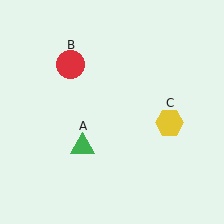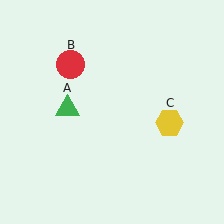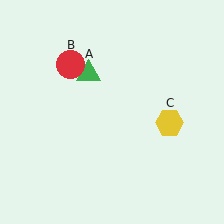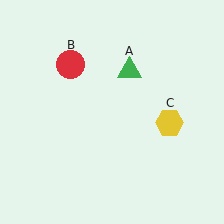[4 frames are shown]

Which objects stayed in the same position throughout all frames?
Red circle (object B) and yellow hexagon (object C) remained stationary.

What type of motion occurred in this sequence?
The green triangle (object A) rotated clockwise around the center of the scene.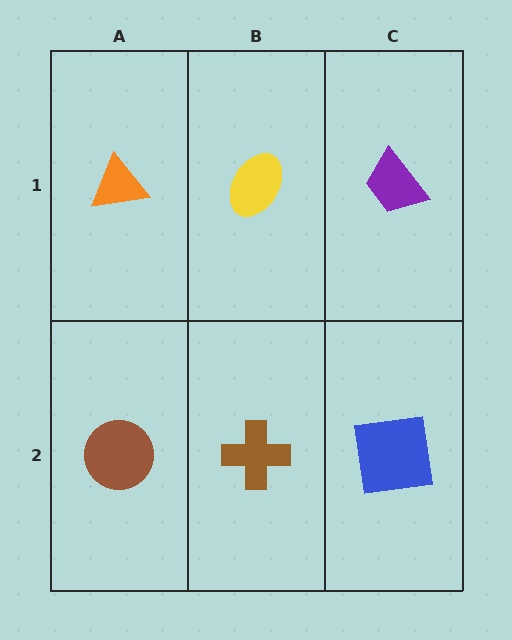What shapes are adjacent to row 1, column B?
A brown cross (row 2, column B), an orange triangle (row 1, column A), a purple trapezoid (row 1, column C).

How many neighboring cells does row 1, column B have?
3.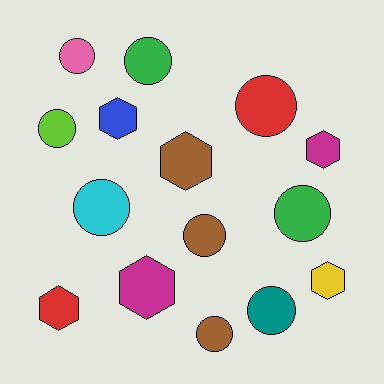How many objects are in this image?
There are 15 objects.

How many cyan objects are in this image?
There is 1 cyan object.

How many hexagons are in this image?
There are 6 hexagons.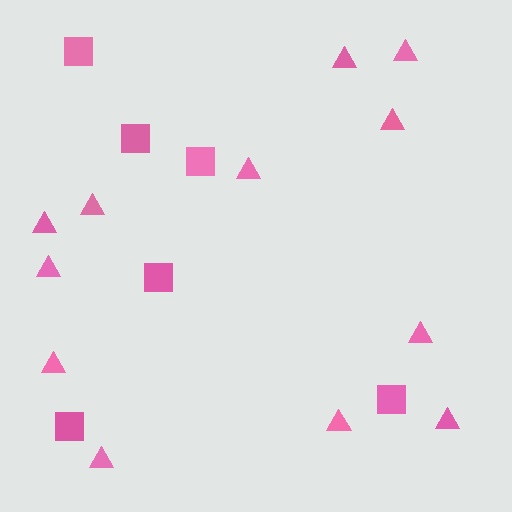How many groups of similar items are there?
There are 2 groups: one group of triangles (12) and one group of squares (6).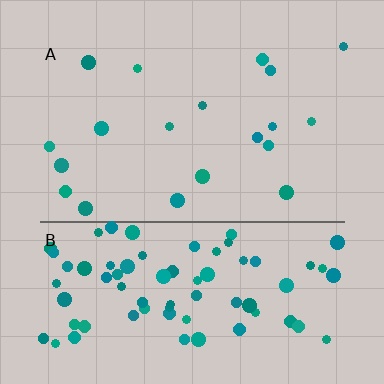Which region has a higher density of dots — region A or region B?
B (the bottom).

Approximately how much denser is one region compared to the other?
Approximately 4.1× — region B over region A.